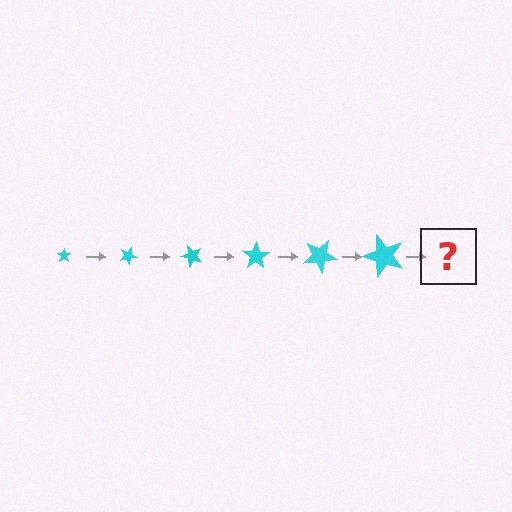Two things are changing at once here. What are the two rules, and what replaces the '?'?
The two rules are that the star grows larger each step and it rotates 25 degrees each step. The '?' should be a star, larger than the previous one and rotated 150 degrees from the start.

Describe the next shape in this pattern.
It should be a star, larger than the previous one and rotated 150 degrees from the start.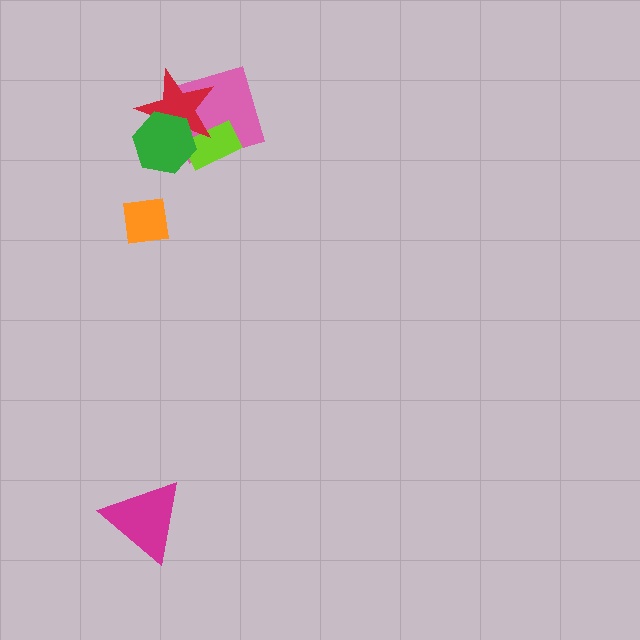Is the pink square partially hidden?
Yes, it is partially covered by another shape.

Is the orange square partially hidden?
No, no other shape covers it.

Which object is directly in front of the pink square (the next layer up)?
The lime rectangle is directly in front of the pink square.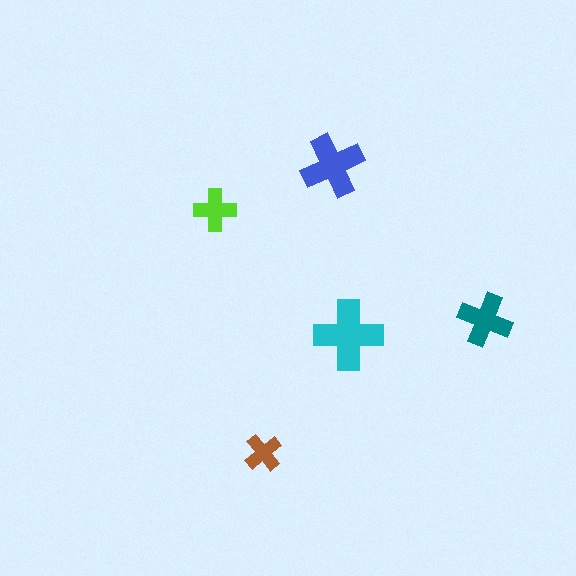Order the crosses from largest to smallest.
the cyan one, the blue one, the teal one, the lime one, the brown one.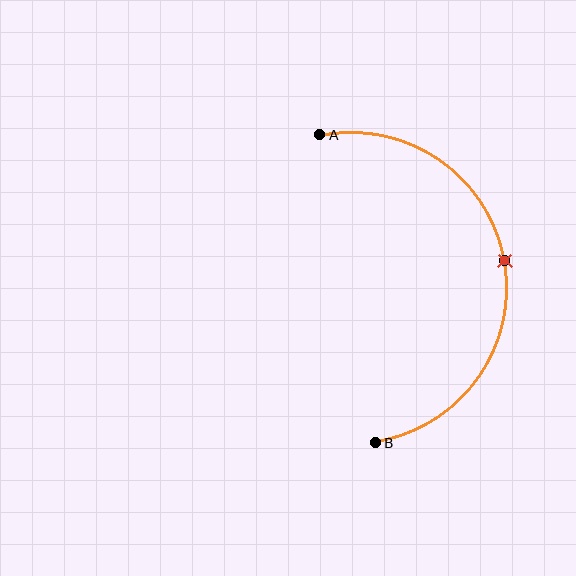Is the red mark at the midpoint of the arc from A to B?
Yes. The red mark lies on the arc at equal arc-length from both A and B — it is the arc midpoint.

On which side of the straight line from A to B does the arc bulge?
The arc bulges to the right of the straight line connecting A and B.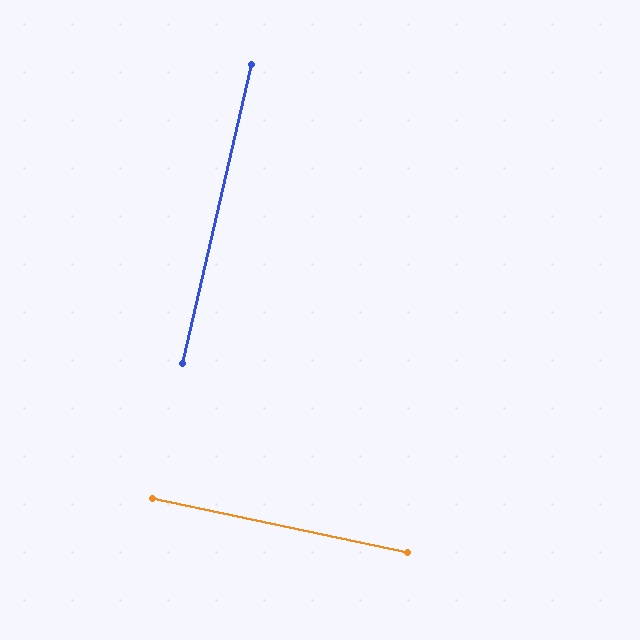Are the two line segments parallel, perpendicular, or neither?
Perpendicular — they meet at approximately 89°.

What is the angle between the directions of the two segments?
Approximately 89 degrees.